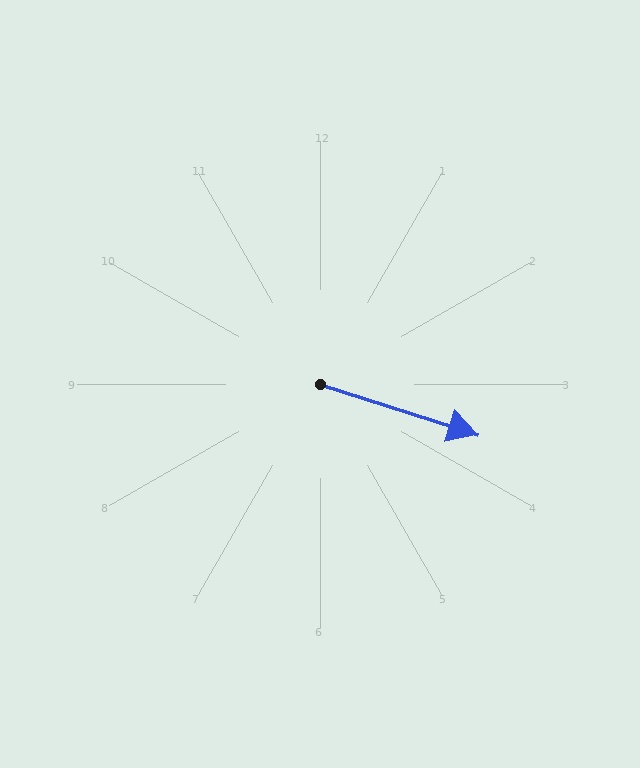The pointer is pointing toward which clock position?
Roughly 4 o'clock.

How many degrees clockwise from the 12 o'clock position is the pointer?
Approximately 108 degrees.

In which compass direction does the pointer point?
East.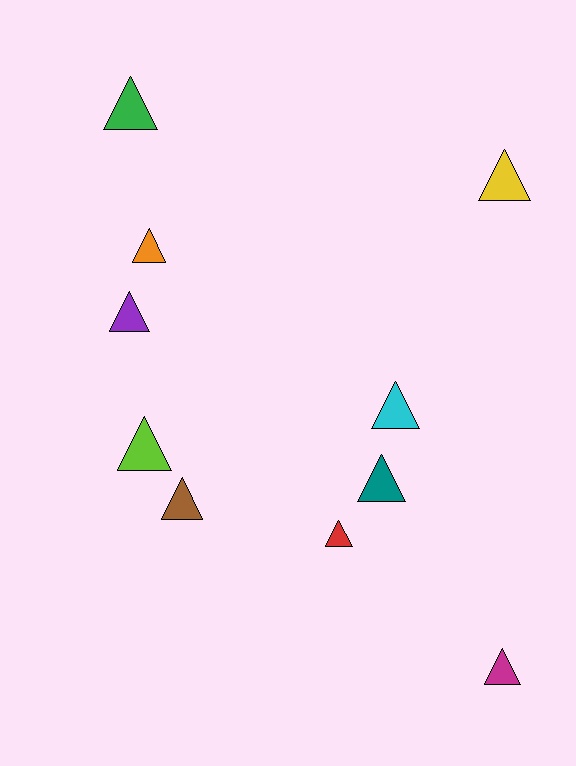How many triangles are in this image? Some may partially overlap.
There are 10 triangles.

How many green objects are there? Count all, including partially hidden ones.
There is 1 green object.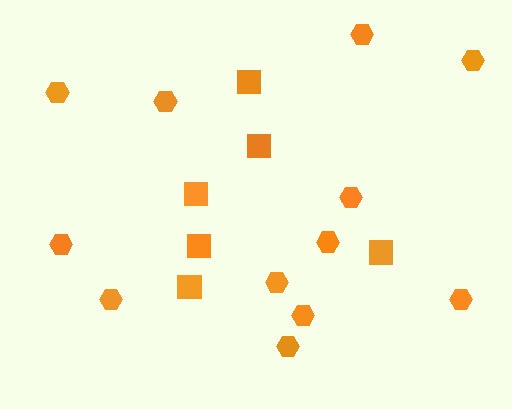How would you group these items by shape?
There are 2 groups: one group of hexagons (12) and one group of squares (6).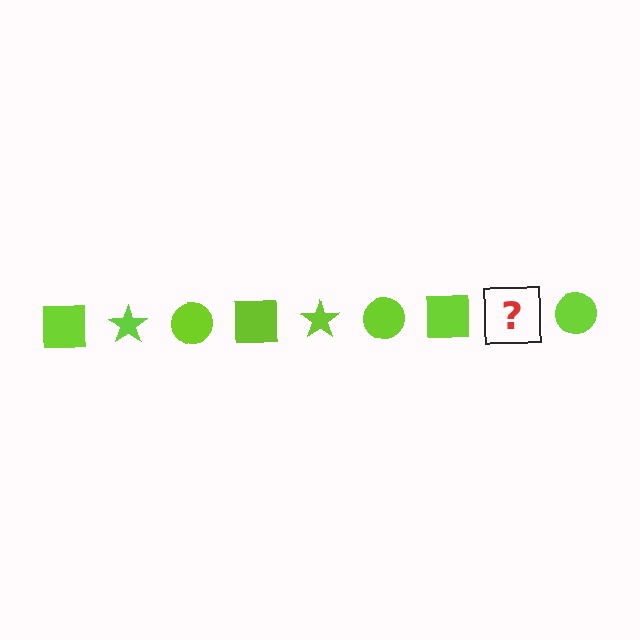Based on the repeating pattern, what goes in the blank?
The blank should be a lime star.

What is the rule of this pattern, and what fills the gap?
The rule is that the pattern cycles through square, star, circle shapes in lime. The gap should be filled with a lime star.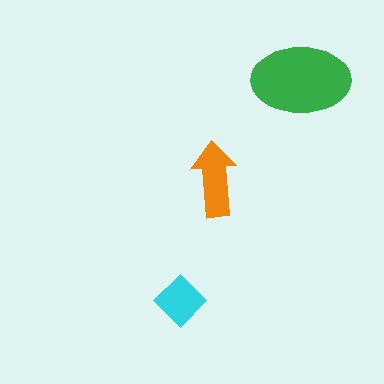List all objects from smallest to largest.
The cyan diamond, the orange arrow, the green ellipse.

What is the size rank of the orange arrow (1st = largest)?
2nd.